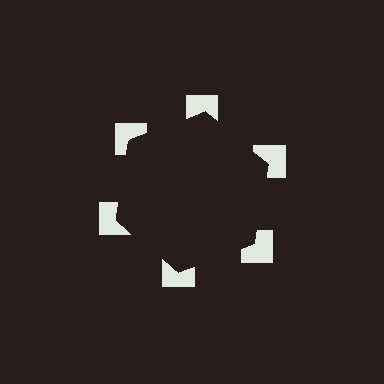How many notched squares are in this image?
There are 6 — one at each vertex of the illusory hexagon.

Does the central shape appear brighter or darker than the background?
It typically appears slightly darker than the background, even though no actual brightness change is drawn.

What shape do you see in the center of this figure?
An illusory hexagon — its edges are inferred from the aligned wedge cuts in the notched squares, not physically drawn.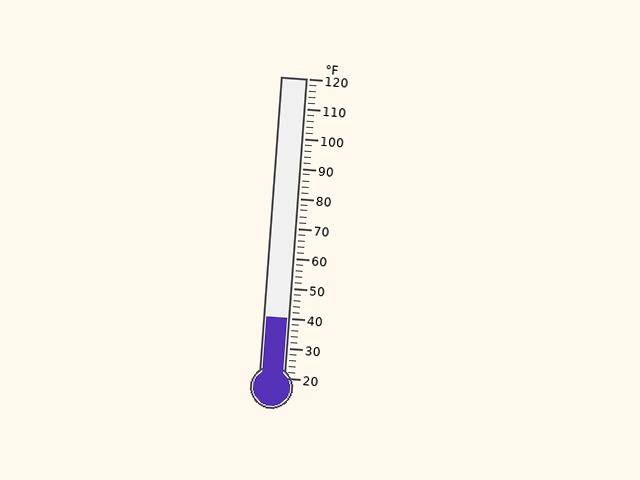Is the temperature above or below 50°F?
The temperature is below 50°F.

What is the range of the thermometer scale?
The thermometer scale ranges from 20°F to 120°F.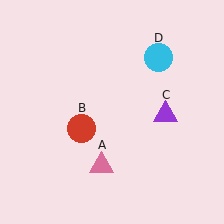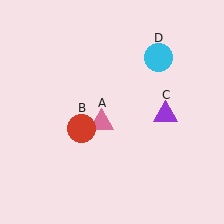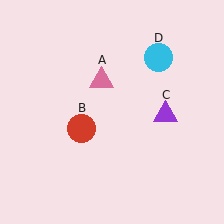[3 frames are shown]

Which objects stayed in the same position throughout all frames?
Red circle (object B) and purple triangle (object C) and cyan circle (object D) remained stationary.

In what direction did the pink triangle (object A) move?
The pink triangle (object A) moved up.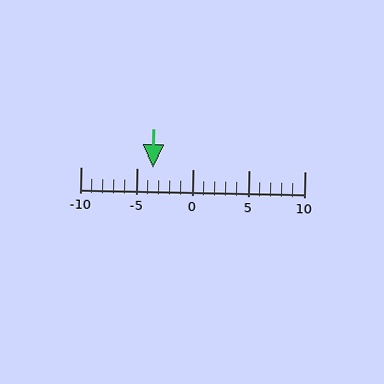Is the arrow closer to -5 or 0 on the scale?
The arrow is closer to -5.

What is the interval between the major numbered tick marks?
The major tick marks are spaced 5 units apart.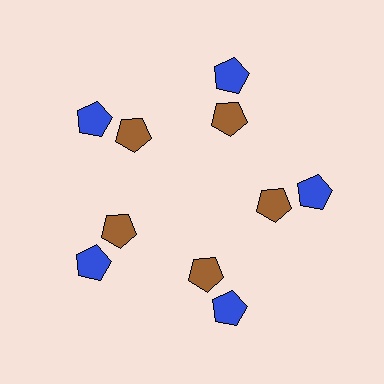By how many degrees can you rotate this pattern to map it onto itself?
The pattern maps onto itself every 72 degrees of rotation.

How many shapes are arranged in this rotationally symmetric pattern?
There are 10 shapes, arranged in 5 groups of 2.